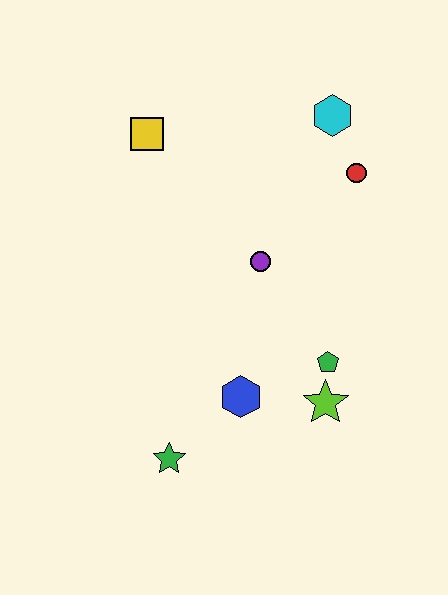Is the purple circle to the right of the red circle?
No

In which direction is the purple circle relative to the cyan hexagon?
The purple circle is below the cyan hexagon.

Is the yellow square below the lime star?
No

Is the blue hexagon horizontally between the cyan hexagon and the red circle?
No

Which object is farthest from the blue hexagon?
The cyan hexagon is farthest from the blue hexagon.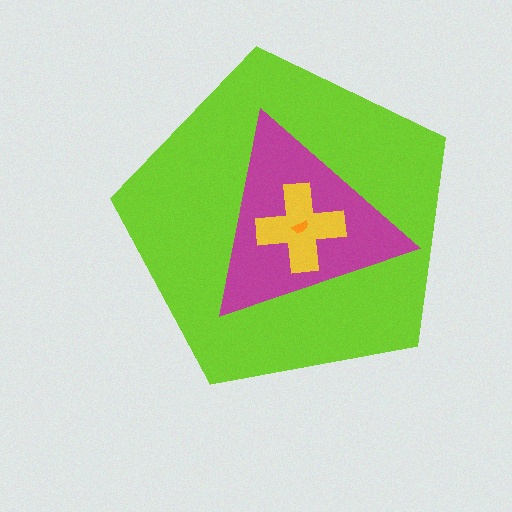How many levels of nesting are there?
4.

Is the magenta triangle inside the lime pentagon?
Yes.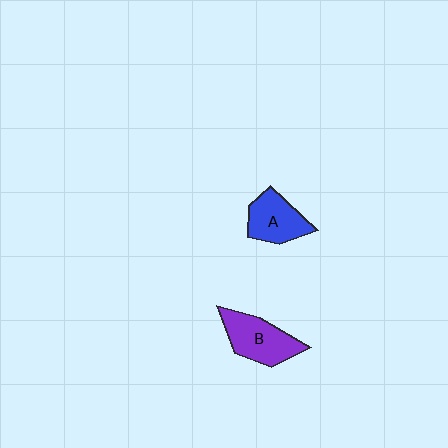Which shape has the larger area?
Shape B (purple).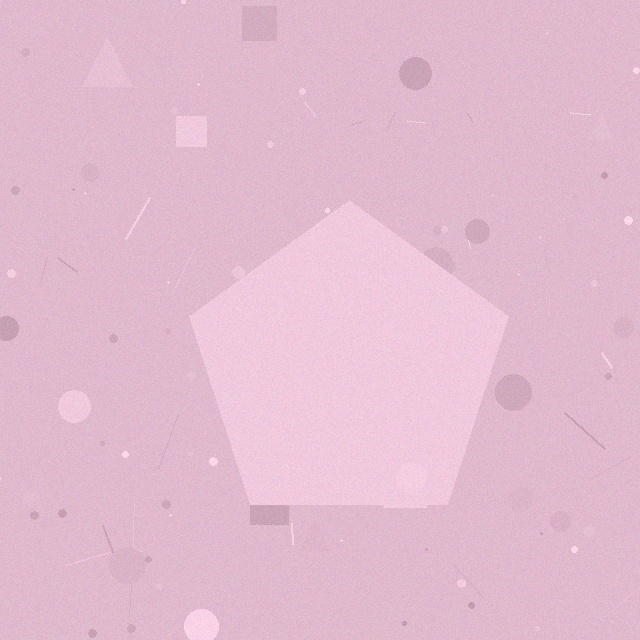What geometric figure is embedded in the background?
A pentagon is embedded in the background.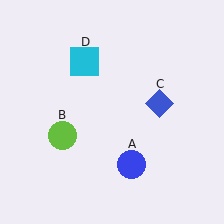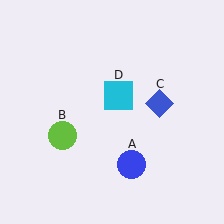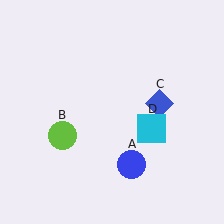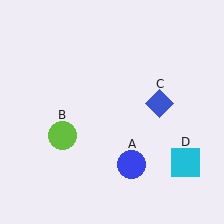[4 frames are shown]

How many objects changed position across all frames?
1 object changed position: cyan square (object D).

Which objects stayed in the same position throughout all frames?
Blue circle (object A) and lime circle (object B) and blue diamond (object C) remained stationary.